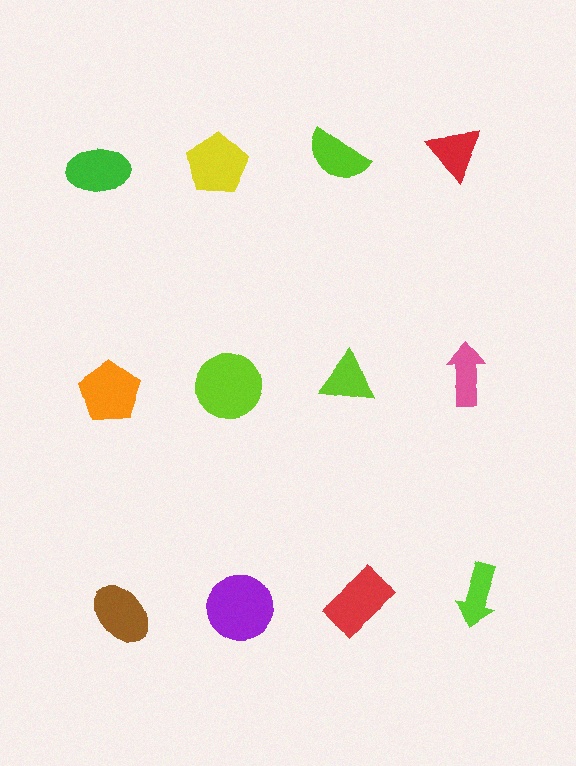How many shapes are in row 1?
4 shapes.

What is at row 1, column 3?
A lime semicircle.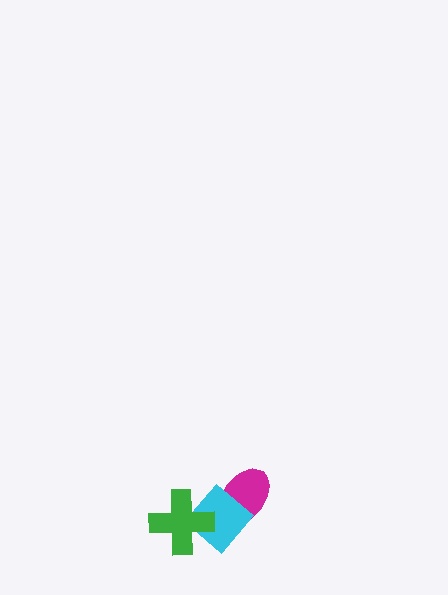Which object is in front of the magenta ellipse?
The cyan diamond is in front of the magenta ellipse.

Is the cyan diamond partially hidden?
Yes, it is partially covered by another shape.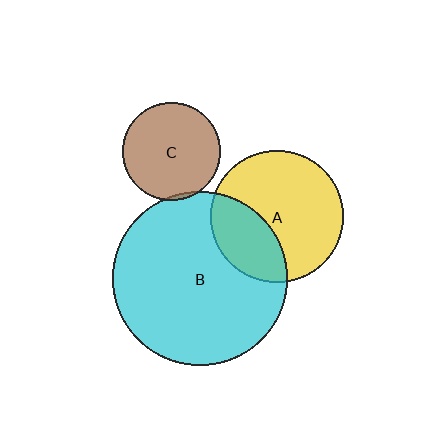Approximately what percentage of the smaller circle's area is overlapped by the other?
Approximately 30%.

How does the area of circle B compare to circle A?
Approximately 1.7 times.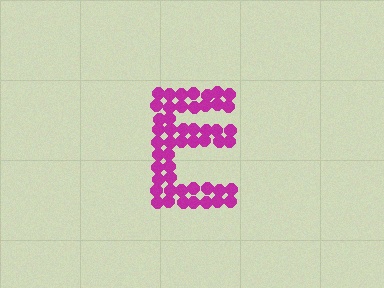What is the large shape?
The large shape is the letter E.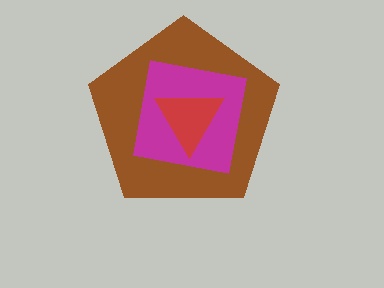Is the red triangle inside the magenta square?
Yes.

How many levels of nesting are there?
3.